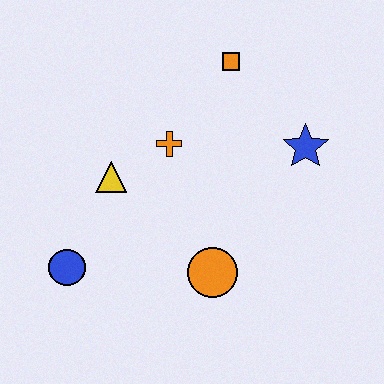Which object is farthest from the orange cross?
The blue circle is farthest from the orange cross.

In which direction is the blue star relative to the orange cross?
The blue star is to the right of the orange cross.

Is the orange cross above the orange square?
No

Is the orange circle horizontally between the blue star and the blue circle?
Yes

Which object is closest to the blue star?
The orange square is closest to the blue star.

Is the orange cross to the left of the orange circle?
Yes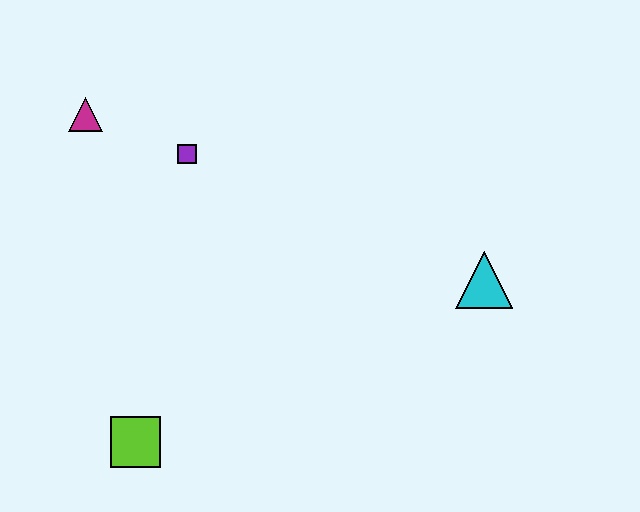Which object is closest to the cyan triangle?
The purple square is closest to the cyan triangle.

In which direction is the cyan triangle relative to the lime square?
The cyan triangle is to the right of the lime square.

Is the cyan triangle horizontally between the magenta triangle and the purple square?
No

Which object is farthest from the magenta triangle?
The cyan triangle is farthest from the magenta triangle.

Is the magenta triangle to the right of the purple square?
No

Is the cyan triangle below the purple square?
Yes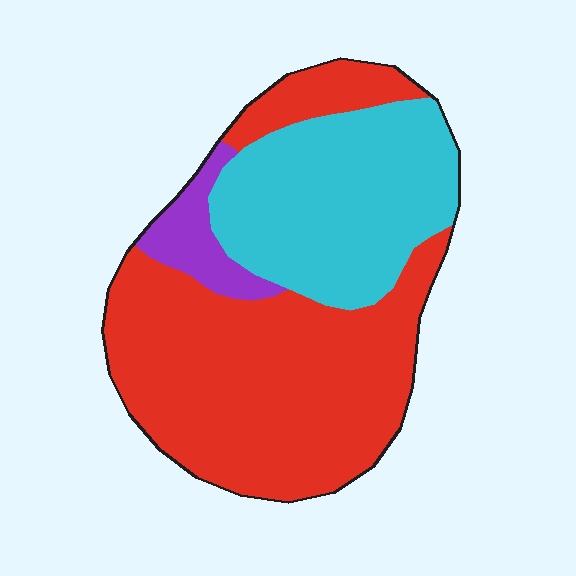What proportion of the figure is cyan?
Cyan covers about 35% of the figure.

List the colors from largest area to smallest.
From largest to smallest: red, cyan, purple.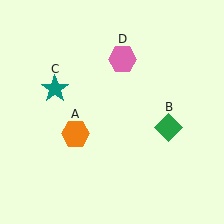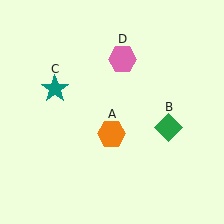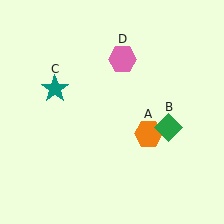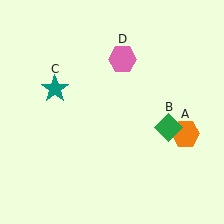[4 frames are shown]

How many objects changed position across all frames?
1 object changed position: orange hexagon (object A).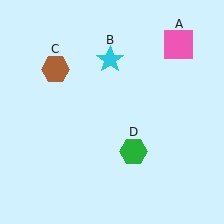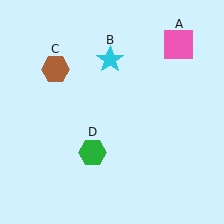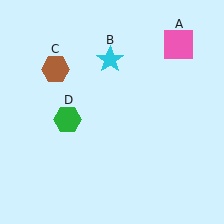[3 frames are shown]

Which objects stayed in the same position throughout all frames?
Pink square (object A) and cyan star (object B) and brown hexagon (object C) remained stationary.